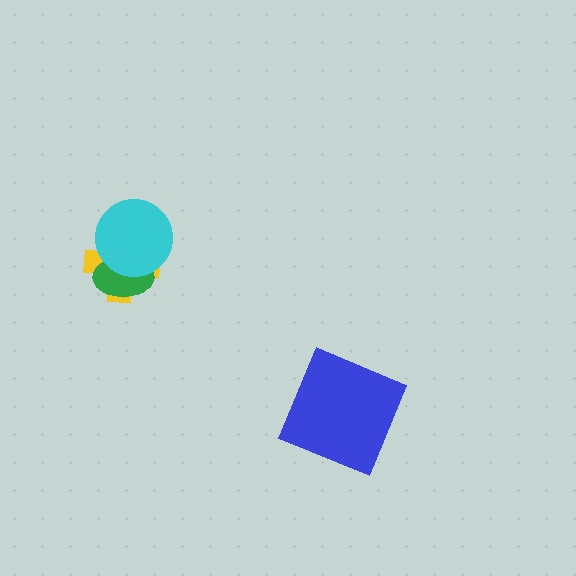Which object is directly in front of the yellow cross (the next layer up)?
The green ellipse is directly in front of the yellow cross.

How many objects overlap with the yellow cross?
2 objects overlap with the yellow cross.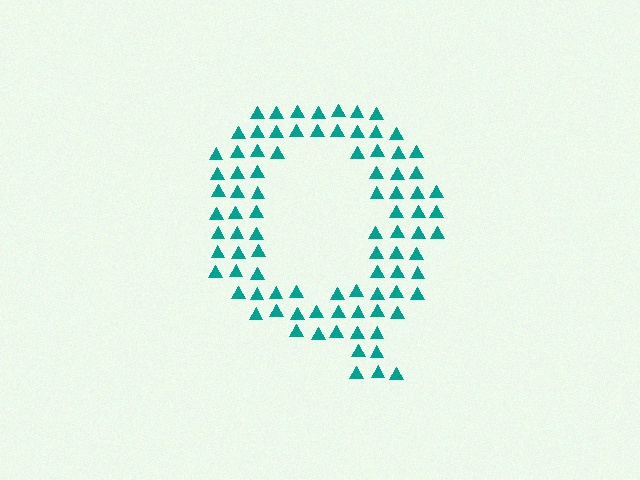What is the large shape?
The large shape is the letter Q.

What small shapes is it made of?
It is made of small triangles.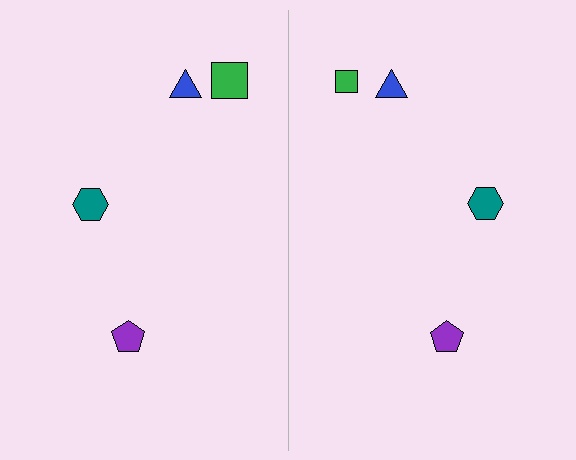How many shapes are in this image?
There are 8 shapes in this image.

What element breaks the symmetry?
The green square on the right side has a different size than its mirror counterpart.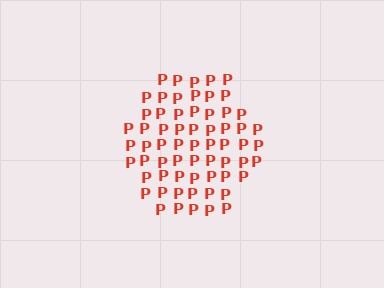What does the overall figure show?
The overall figure shows a hexagon.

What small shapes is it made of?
It is made of small letter P's.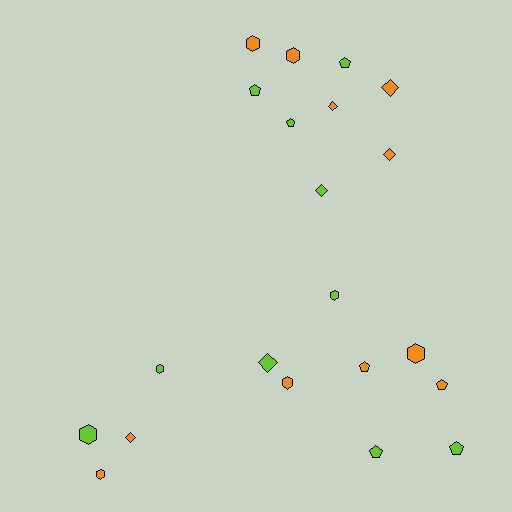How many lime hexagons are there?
There are 3 lime hexagons.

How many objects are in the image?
There are 21 objects.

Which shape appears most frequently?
Hexagon, with 8 objects.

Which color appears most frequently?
Orange, with 11 objects.